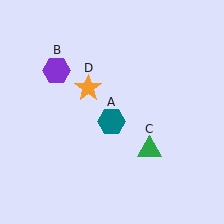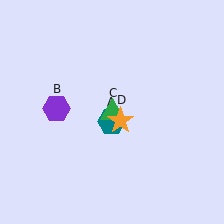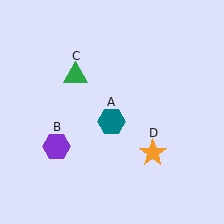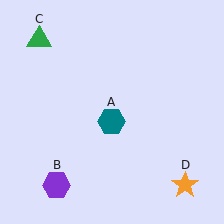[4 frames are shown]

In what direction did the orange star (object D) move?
The orange star (object D) moved down and to the right.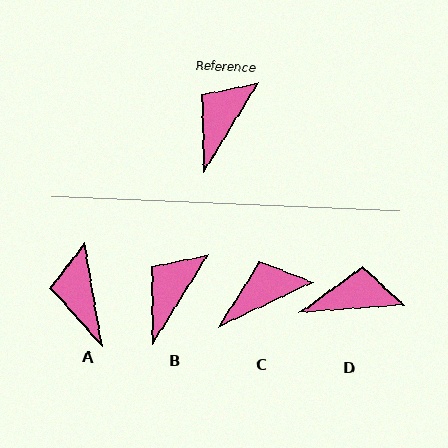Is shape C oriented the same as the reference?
No, it is off by about 33 degrees.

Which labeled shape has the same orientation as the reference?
B.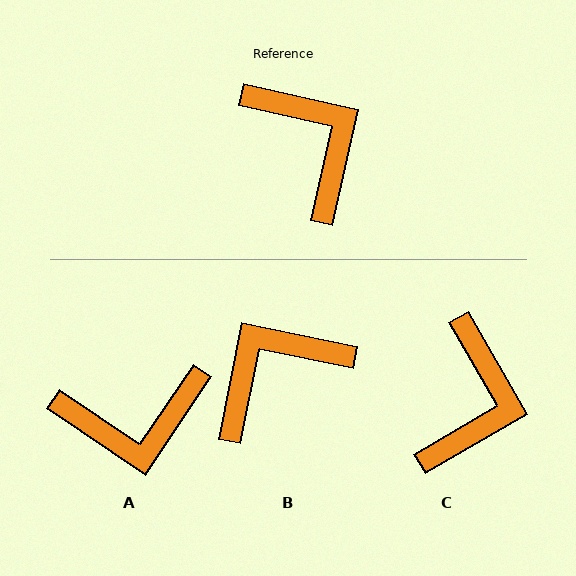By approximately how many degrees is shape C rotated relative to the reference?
Approximately 47 degrees clockwise.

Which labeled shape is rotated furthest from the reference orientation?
A, about 111 degrees away.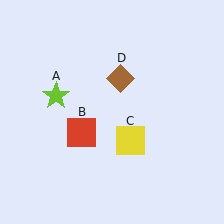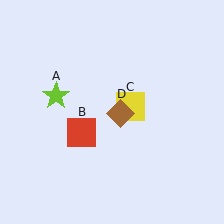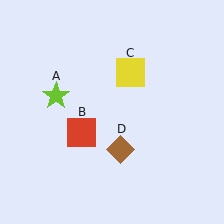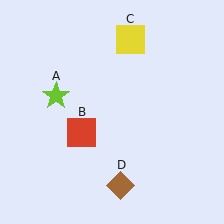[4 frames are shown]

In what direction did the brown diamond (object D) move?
The brown diamond (object D) moved down.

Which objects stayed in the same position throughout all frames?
Lime star (object A) and red square (object B) remained stationary.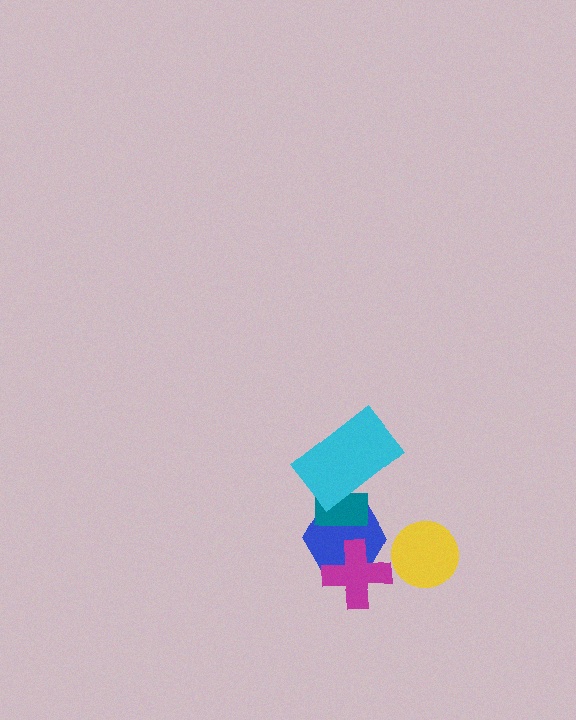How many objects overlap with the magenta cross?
1 object overlaps with the magenta cross.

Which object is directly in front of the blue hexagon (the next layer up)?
The teal rectangle is directly in front of the blue hexagon.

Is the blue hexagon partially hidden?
Yes, it is partially covered by another shape.